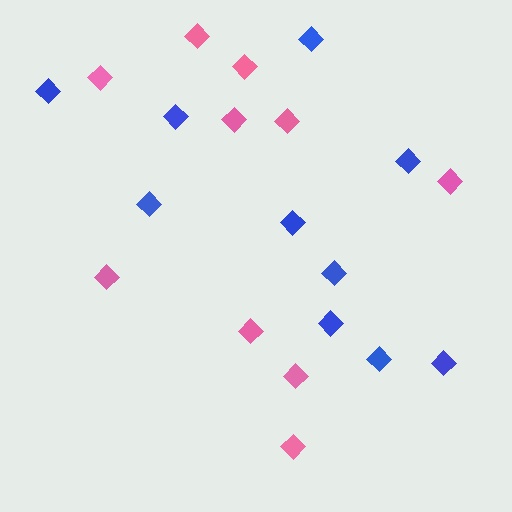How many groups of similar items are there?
There are 2 groups: one group of pink diamonds (10) and one group of blue diamonds (10).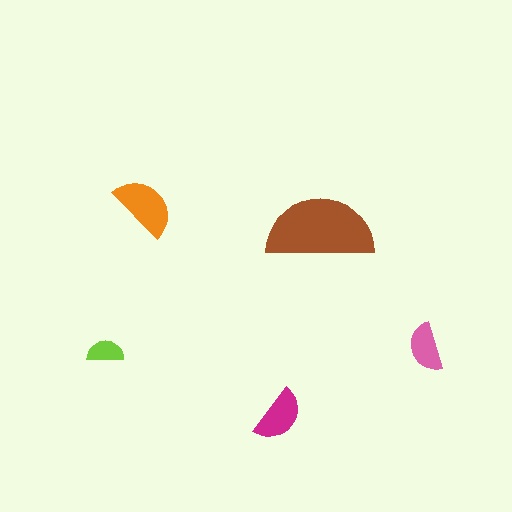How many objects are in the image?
There are 5 objects in the image.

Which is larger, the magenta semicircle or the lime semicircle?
The magenta one.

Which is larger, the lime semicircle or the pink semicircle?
The pink one.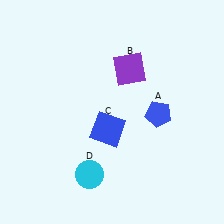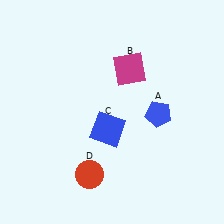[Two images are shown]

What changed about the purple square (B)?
In Image 1, B is purple. In Image 2, it changed to magenta.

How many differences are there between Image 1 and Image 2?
There are 2 differences between the two images.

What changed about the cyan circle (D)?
In Image 1, D is cyan. In Image 2, it changed to red.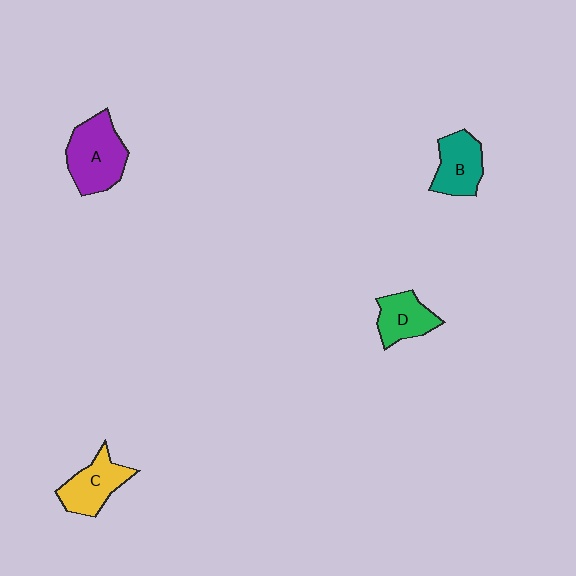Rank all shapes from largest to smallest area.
From largest to smallest: A (purple), C (yellow), B (teal), D (green).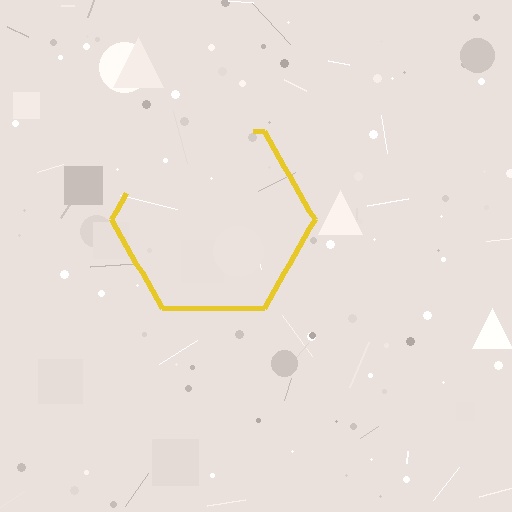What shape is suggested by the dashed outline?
The dashed outline suggests a hexagon.